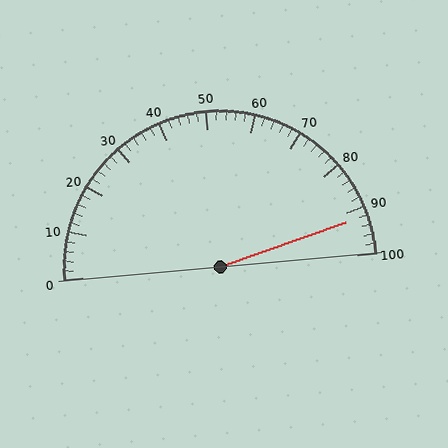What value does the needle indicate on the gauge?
The needle indicates approximately 92.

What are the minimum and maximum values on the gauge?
The gauge ranges from 0 to 100.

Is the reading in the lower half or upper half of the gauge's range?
The reading is in the upper half of the range (0 to 100).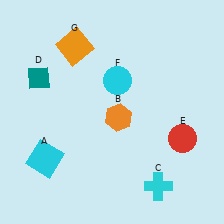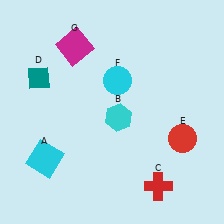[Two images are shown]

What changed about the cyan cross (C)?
In Image 1, C is cyan. In Image 2, it changed to red.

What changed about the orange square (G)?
In Image 1, G is orange. In Image 2, it changed to magenta.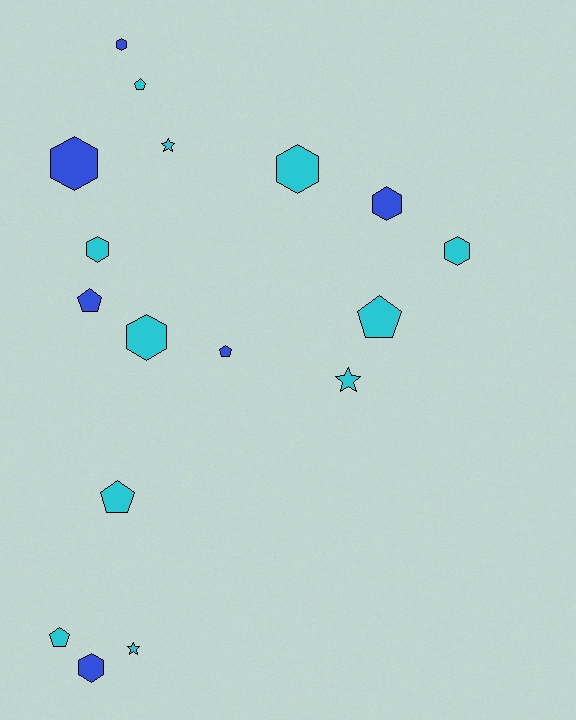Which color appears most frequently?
Cyan, with 11 objects.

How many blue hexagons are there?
There are 4 blue hexagons.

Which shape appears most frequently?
Hexagon, with 8 objects.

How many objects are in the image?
There are 17 objects.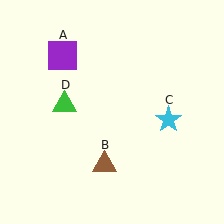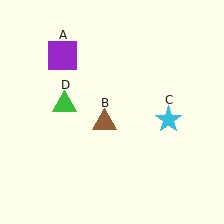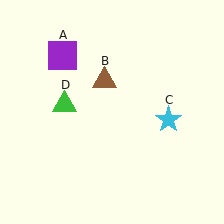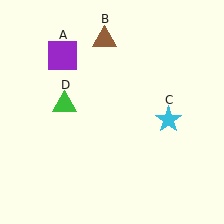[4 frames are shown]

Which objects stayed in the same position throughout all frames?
Purple square (object A) and cyan star (object C) and green triangle (object D) remained stationary.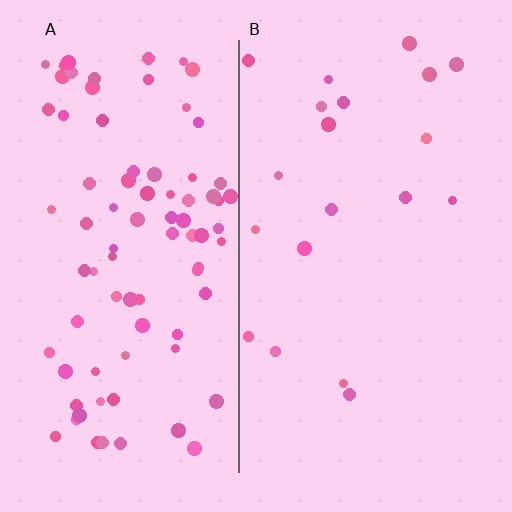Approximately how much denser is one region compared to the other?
Approximately 4.3× — region A over region B.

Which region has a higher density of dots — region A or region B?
A (the left).